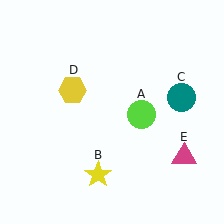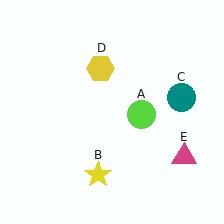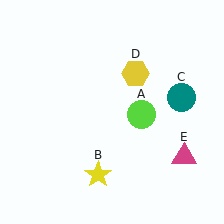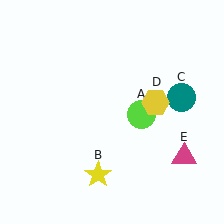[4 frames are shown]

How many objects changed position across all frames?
1 object changed position: yellow hexagon (object D).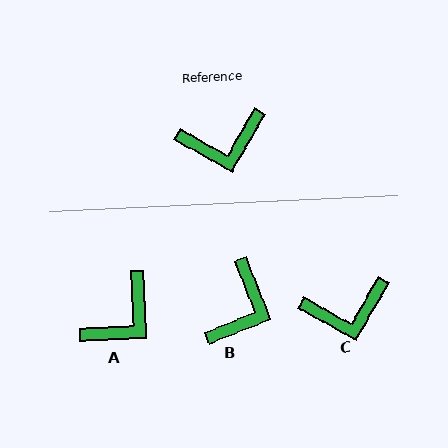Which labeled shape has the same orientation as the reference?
C.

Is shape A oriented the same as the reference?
No, it is off by about 32 degrees.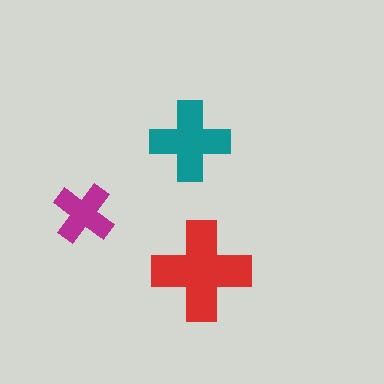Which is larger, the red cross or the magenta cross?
The red one.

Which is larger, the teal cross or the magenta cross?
The teal one.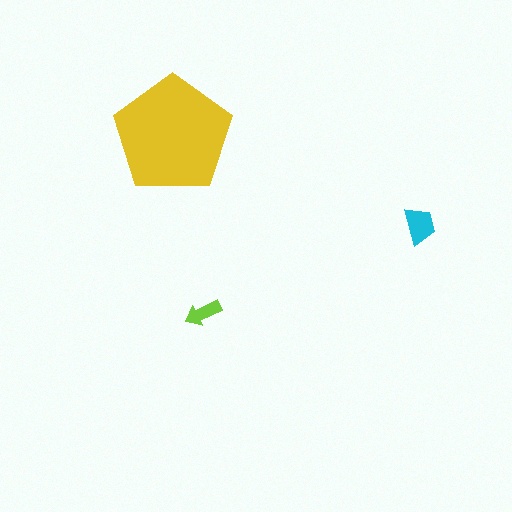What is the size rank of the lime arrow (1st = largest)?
3rd.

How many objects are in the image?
There are 3 objects in the image.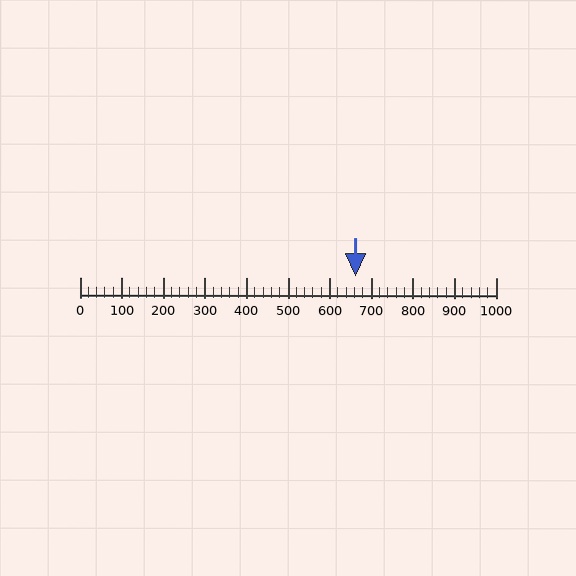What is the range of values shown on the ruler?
The ruler shows values from 0 to 1000.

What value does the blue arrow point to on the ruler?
The blue arrow points to approximately 662.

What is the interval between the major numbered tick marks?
The major tick marks are spaced 100 units apart.